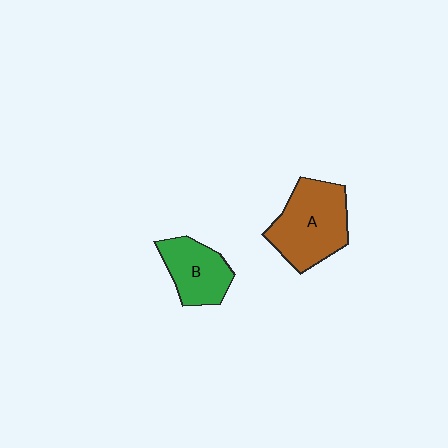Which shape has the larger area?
Shape A (brown).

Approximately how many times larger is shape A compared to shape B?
Approximately 1.5 times.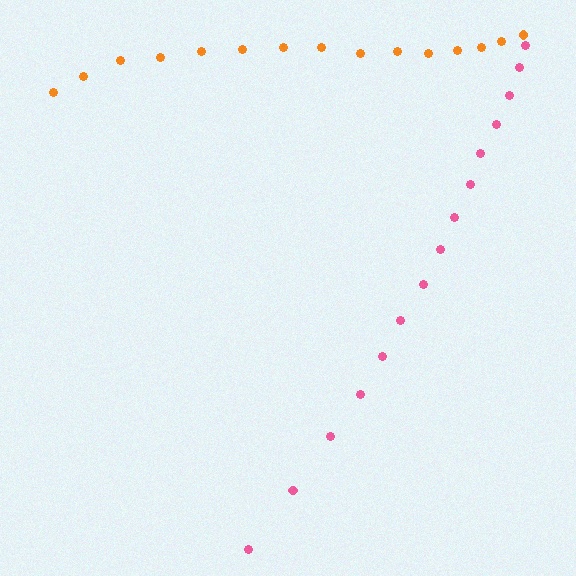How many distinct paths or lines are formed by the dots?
There are 2 distinct paths.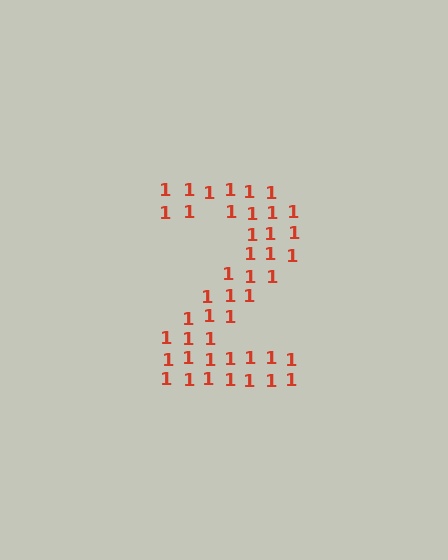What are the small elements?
The small elements are digit 1's.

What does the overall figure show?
The overall figure shows the digit 2.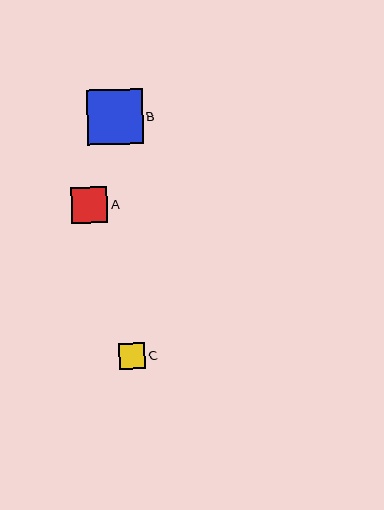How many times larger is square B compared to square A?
Square B is approximately 1.5 times the size of square A.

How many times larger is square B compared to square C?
Square B is approximately 2.1 times the size of square C.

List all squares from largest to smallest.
From largest to smallest: B, A, C.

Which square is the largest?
Square B is the largest with a size of approximately 55 pixels.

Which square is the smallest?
Square C is the smallest with a size of approximately 27 pixels.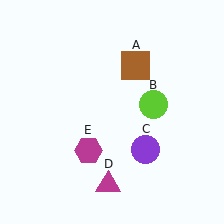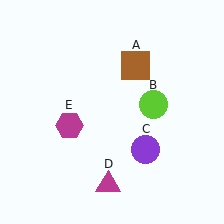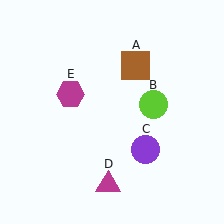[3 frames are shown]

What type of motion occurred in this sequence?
The magenta hexagon (object E) rotated clockwise around the center of the scene.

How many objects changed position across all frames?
1 object changed position: magenta hexagon (object E).